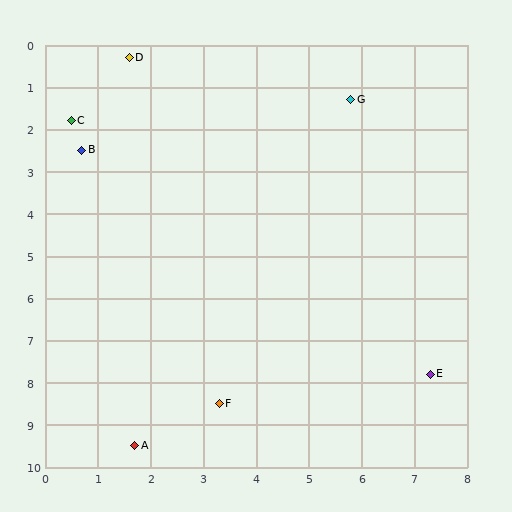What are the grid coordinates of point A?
Point A is at approximately (1.7, 9.5).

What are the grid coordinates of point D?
Point D is at approximately (1.6, 0.3).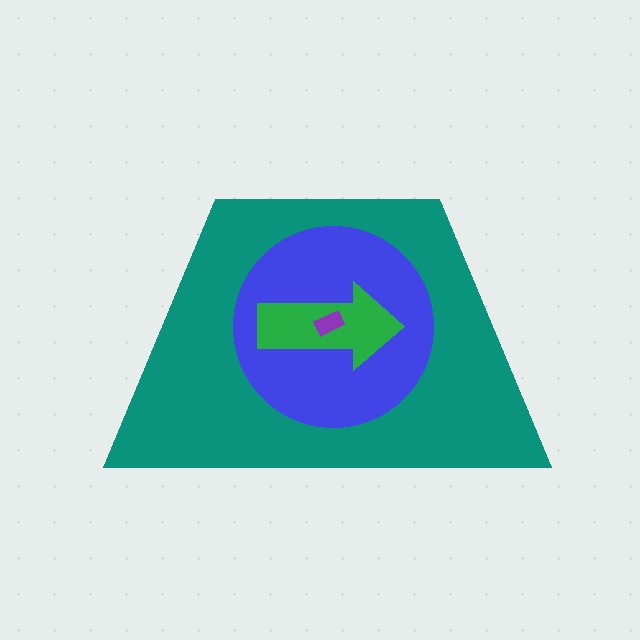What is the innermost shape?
The purple rectangle.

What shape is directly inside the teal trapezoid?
The blue circle.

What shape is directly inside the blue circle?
The green arrow.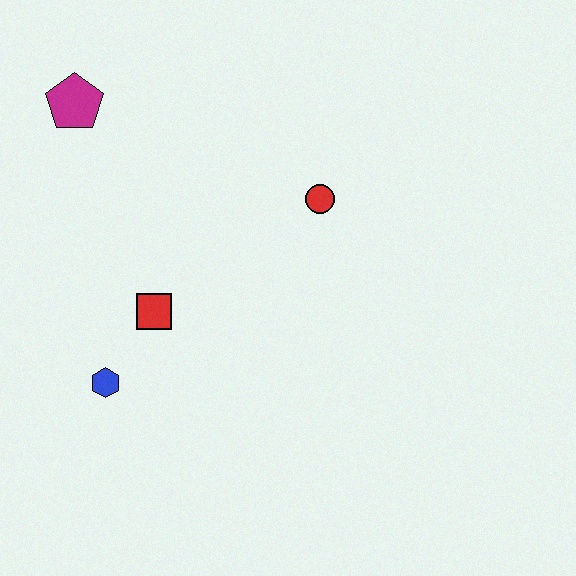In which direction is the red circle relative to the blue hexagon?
The red circle is to the right of the blue hexagon.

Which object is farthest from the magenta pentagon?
The blue hexagon is farthest from the magenta pentagon.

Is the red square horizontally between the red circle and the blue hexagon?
Yes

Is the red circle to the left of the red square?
No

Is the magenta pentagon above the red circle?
Yes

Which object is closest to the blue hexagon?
The red square is closest to the blue hexagon.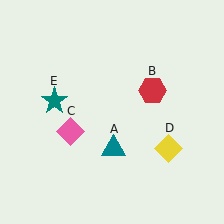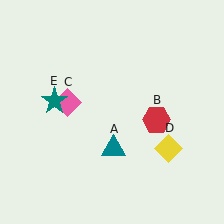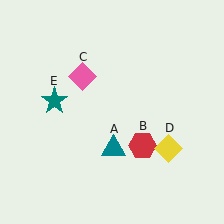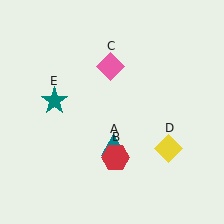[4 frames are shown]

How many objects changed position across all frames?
2 objects changed position: red hexagon (object B), pink diamond (object C).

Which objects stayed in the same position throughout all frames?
Teal triangle (object A) and yellow diamond (object D) and teal star (object E) remained stationary.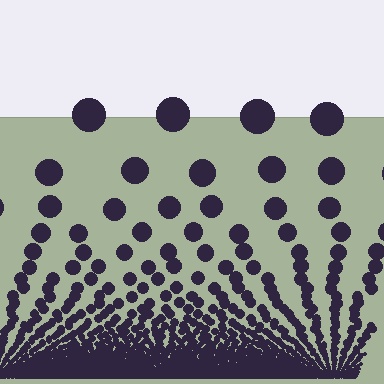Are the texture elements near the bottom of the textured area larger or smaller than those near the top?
Smaller. The gradient is inverted — elements near the bottom are smaller and denser.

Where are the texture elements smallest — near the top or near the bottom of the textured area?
Near the bottom.